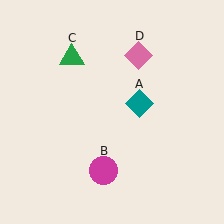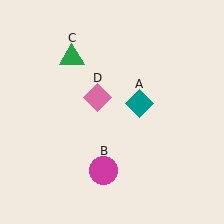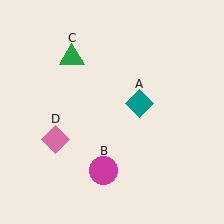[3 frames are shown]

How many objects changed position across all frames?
1 object changed position: pink diamond (object D).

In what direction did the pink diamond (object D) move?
The pink diamond (object D) moved down and to the left.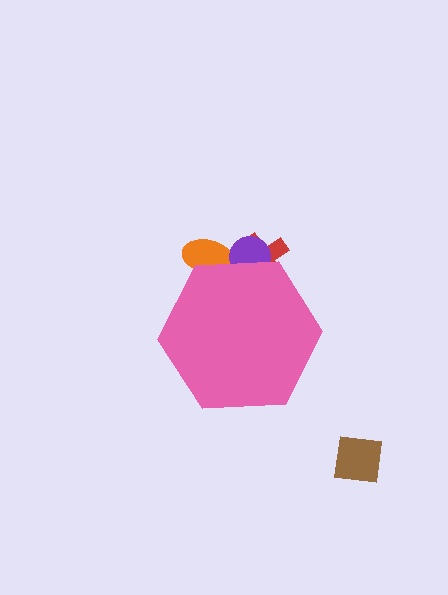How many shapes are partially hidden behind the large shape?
3 shapes are partially hidden.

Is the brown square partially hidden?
No, the brown square is fully visible.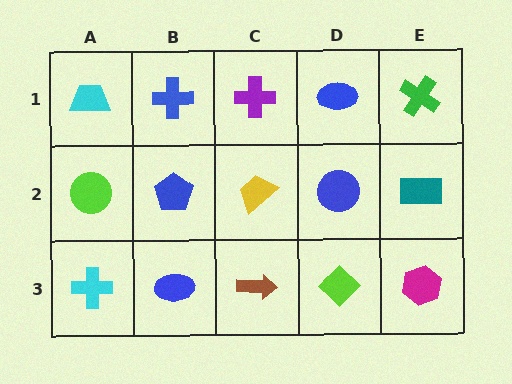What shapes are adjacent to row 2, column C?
A purple cross (row 1, column C), a brown arrow (row 3, column C), a blue pentagon (row 2, column B), a blue circle (row 2, column D).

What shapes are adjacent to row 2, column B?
A blue cross (row 1, column B), a blue ellipse (row 3, column B), a lime circle (row 2, column A), a yellow trapezoid (row 2, column C).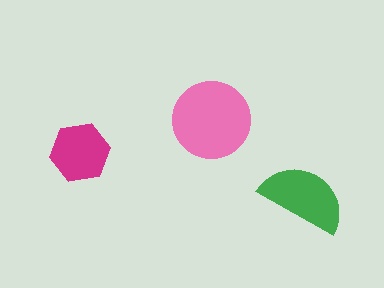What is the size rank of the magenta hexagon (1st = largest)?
3rd.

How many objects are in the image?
There are 3 objects in the image.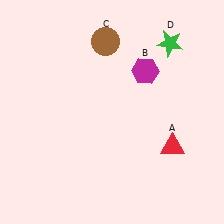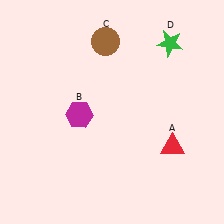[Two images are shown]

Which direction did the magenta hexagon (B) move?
The magenta hexagon (B) moved left.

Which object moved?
The magenta hexagon (B) moved left.